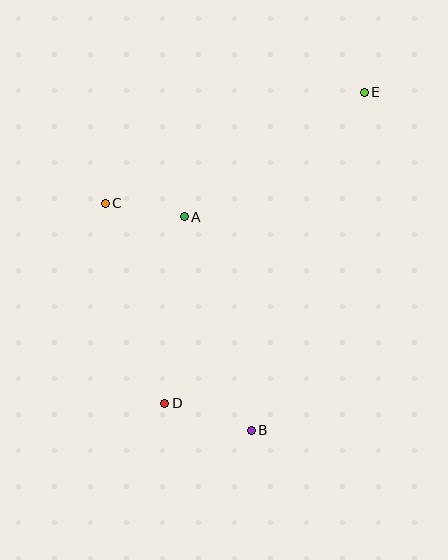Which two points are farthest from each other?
Points D and E are farthest from each other.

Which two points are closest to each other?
Points A and C are closest to each other.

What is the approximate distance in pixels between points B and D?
The distance between B and D is approximately 91 pixels.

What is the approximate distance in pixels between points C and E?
The distance between C and E is approximately 282 pixels.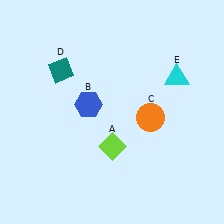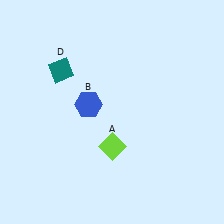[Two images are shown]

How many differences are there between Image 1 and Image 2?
There are 2 differences between the two images.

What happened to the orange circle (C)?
The orange circle (C) was removed in Image 2. It was in the bottom-right area of Image 1.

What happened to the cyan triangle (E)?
The cyan triangle (E) was removed in Image 2. It was in the top-right area of Image 1.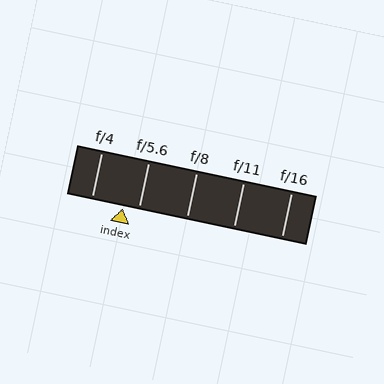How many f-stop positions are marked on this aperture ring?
There are 5 f-stop positions marked.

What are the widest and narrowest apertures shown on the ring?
The widest aperture shown is f/4 and the narrowest is f/16.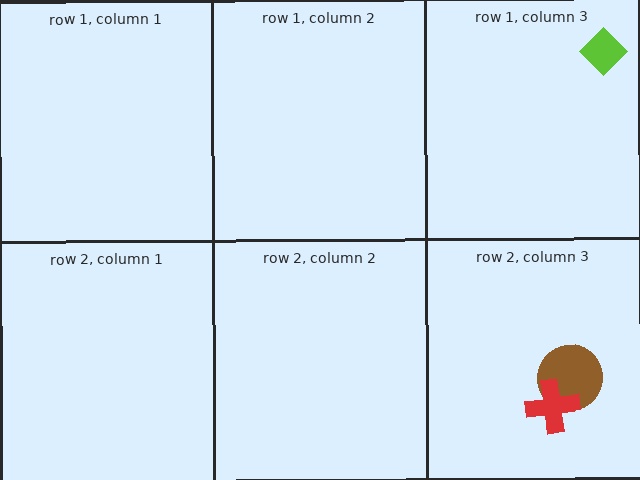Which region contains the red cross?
The row 2, column 3 region.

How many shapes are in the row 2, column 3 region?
2.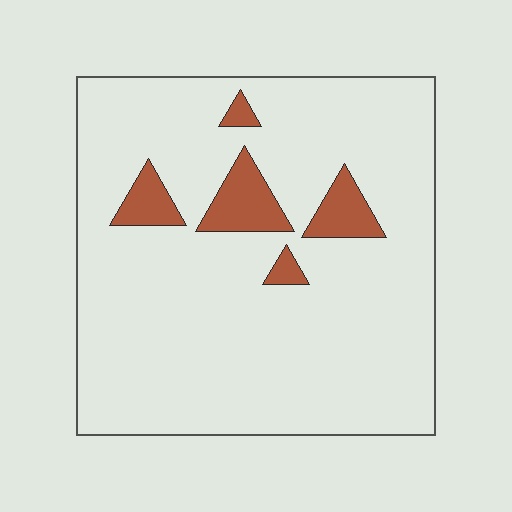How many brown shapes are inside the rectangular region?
5.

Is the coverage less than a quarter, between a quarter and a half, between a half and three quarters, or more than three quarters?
Less than a quarter.